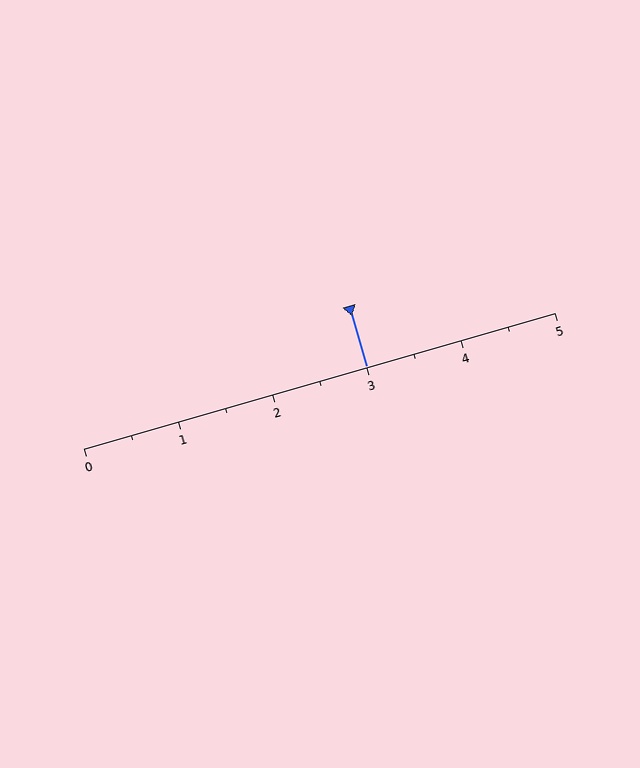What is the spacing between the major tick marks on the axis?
The major ticks are spaced 1 apart.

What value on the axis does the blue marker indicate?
The marker indicates approximately 3.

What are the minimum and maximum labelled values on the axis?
The axis runs from 0 to 5.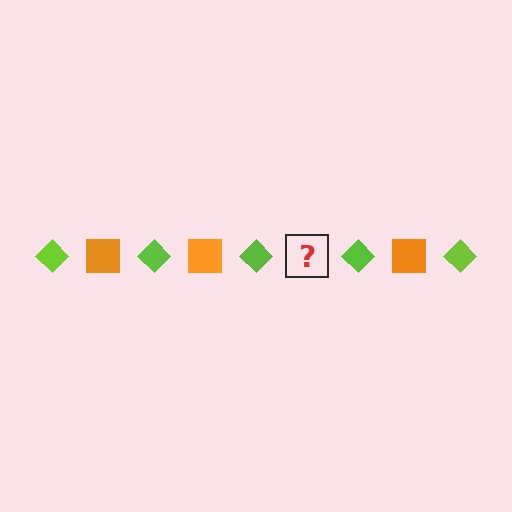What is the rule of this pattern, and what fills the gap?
The rule is that the pattern alternates between lime diamond and orange square. The gap should be filled with an orange square.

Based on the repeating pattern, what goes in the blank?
The blank should be an orange square.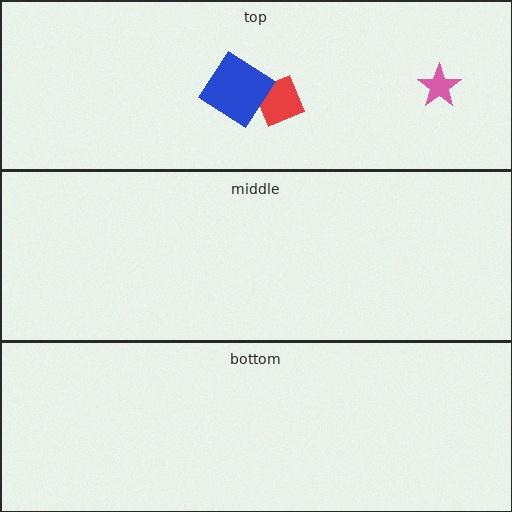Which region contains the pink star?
The top region.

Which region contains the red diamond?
The top region.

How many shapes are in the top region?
3.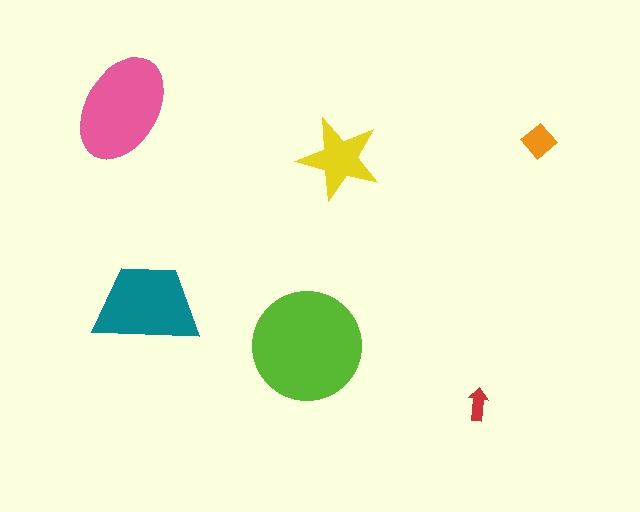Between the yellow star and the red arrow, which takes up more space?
The yellow star.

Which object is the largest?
The lime circle.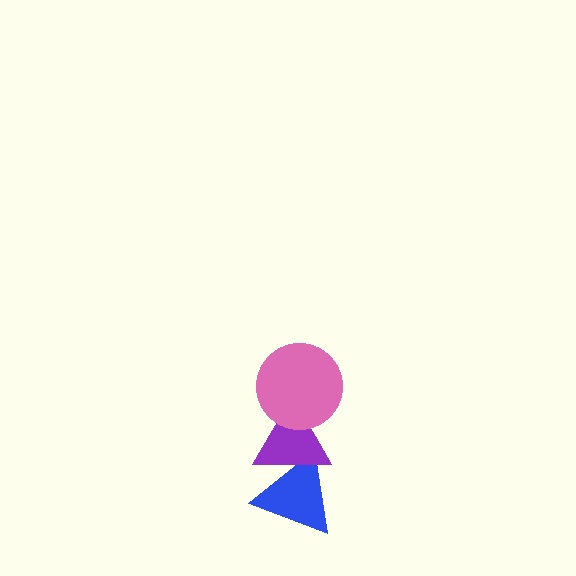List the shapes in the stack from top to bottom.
From top to bottom: the pink circle, the purple triangle, the blue triangle.